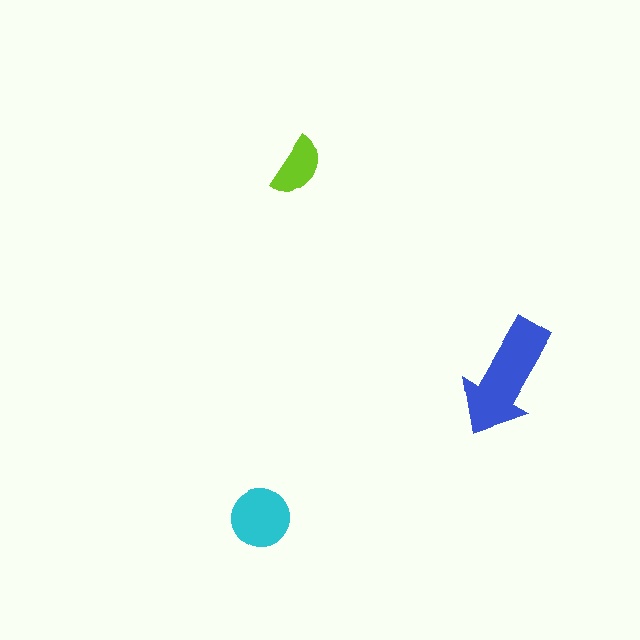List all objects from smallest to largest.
The lime semicircle, the cyan circle, the blue arrow.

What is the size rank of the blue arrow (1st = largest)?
1st.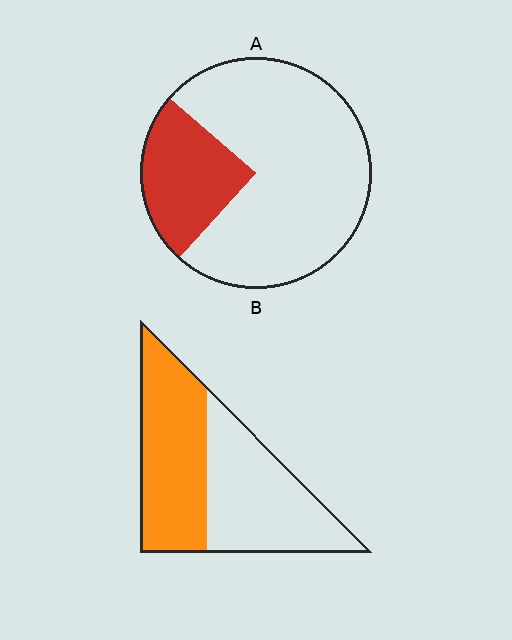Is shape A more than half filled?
No.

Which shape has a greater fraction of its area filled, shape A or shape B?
Shape B.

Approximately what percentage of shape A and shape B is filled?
A is approximately 25% and B is approximately 50%.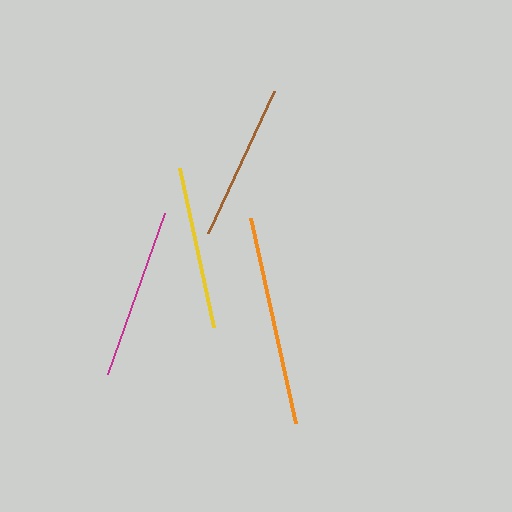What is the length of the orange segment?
The orange segment is approximately 210 pixels long.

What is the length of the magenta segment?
The magenta segment is approximately 171 pixels long.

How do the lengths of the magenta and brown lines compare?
The magenta and brown lines are approximately the same length.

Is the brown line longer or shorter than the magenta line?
The magenta line is longer than the brown line.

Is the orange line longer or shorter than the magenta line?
The orange line is longer than the magenta line.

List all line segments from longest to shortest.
From longest to shortest: orange, magenta, yellow, brown.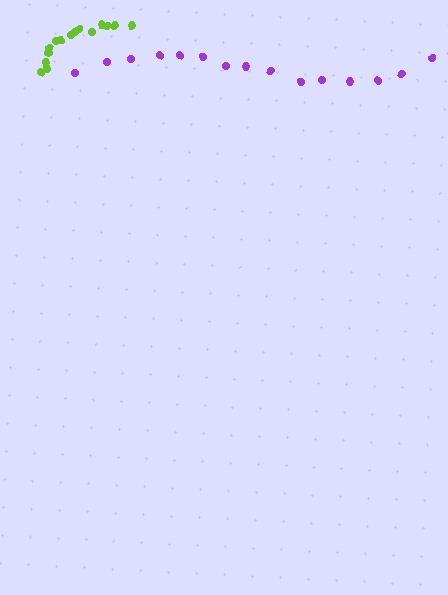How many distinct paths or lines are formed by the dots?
There are 2 distinct paths.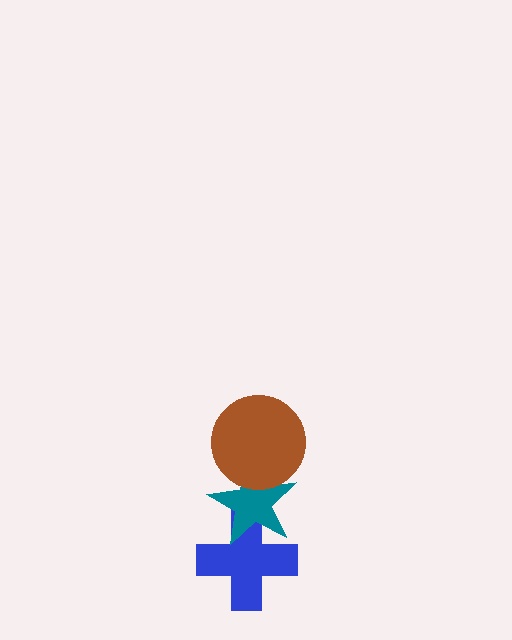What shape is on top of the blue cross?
The teal star is on top of the blue cross.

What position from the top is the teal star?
The teal star is 2nd from the top.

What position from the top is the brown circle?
The brown circle is 1st from the top.